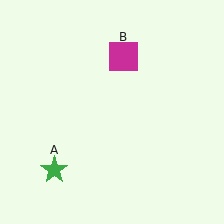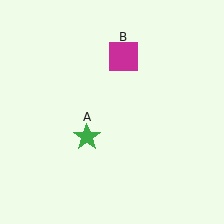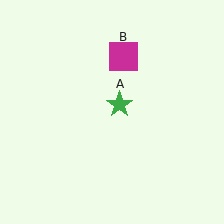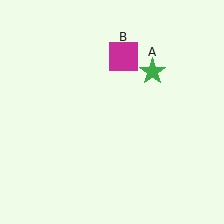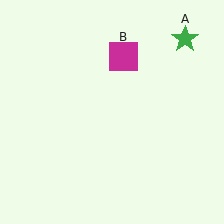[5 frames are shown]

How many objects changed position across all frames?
1 object changed position: green star (object A).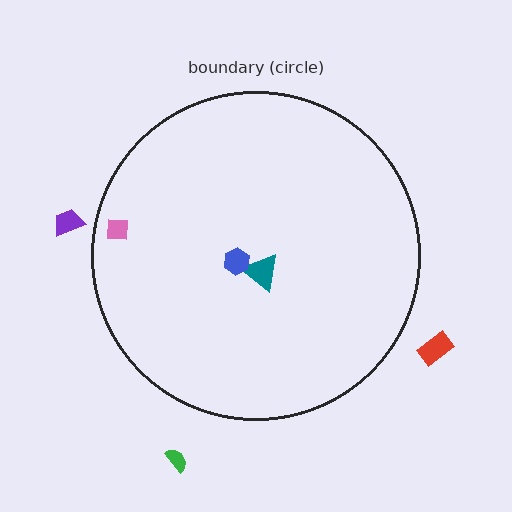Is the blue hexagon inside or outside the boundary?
Inside.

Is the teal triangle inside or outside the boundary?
Inside.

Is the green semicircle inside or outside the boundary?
Outside.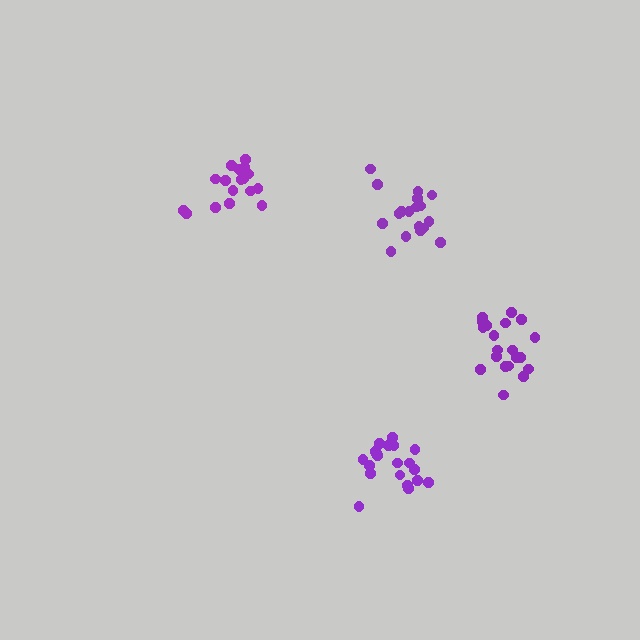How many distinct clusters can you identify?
There are 4 distinct clusters.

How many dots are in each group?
Group 1: 20 dots, Group 2: 18 dots, Group 3: 17 dots, Group 4: 20 dots (75 total).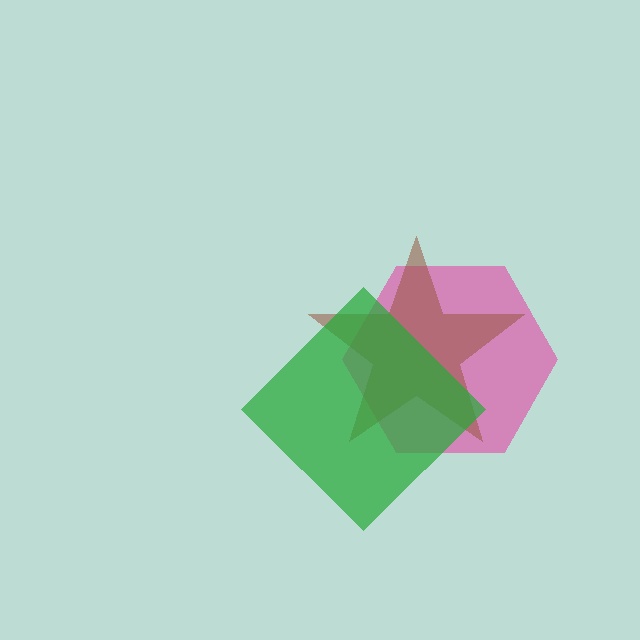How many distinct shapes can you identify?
There are 3 distinct shapes: a pink hexagon, a brown star, a green diamond.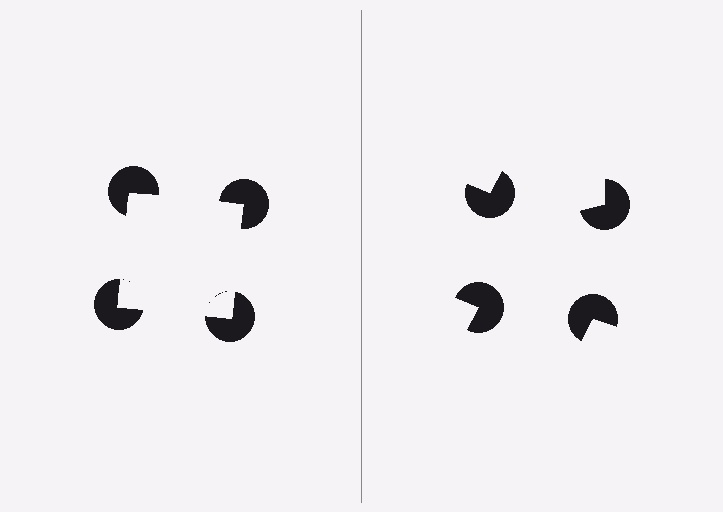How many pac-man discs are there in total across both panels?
8 — 4 on each side.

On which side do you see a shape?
An illusory square appears on the left side. On the right side the wedge cuts are rotated, so no coherent shape forms.